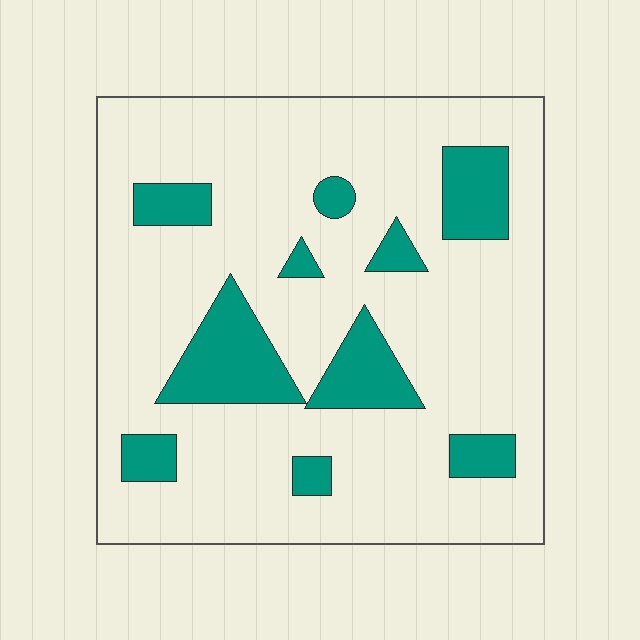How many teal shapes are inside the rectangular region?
10.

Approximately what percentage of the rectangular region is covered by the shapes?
Approximately 20%.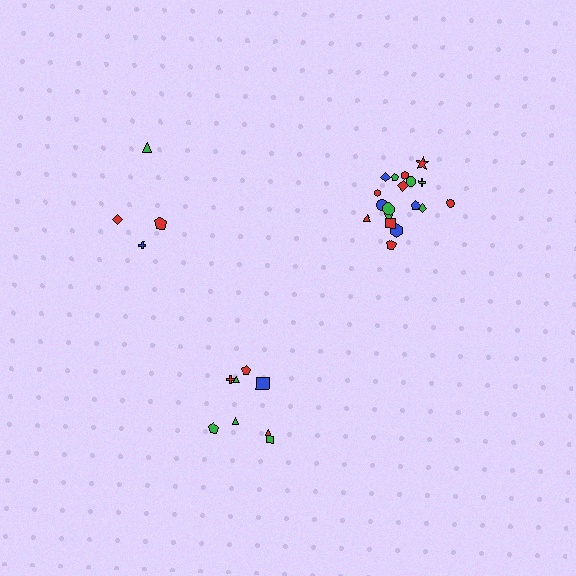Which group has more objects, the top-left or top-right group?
The top-right group.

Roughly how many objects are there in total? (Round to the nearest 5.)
Roughly 30 objects in total.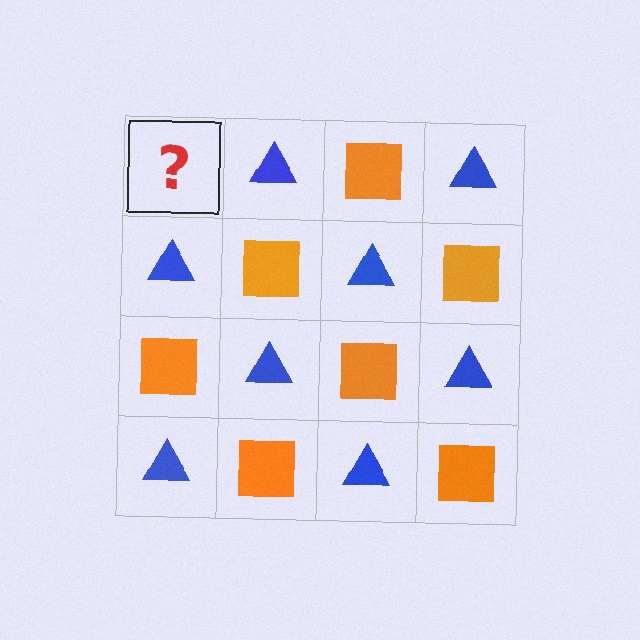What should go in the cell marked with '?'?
The missing cell should contain an orange square.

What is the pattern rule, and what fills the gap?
The rule is that it alternates orange square and blue triangle in a checkerboard pattern. The gap should be filled with an orange square.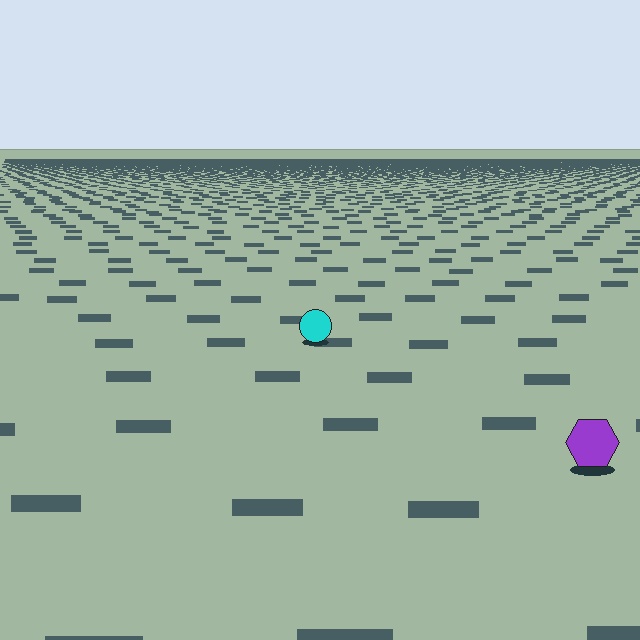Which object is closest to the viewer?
The purple hexagon is closest. The texture marks near it are larger and more spread out.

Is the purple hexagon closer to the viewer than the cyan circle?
Yes. The purple hexagon is closer — you can tell from the texture gradient: the ground texture is coarser near it.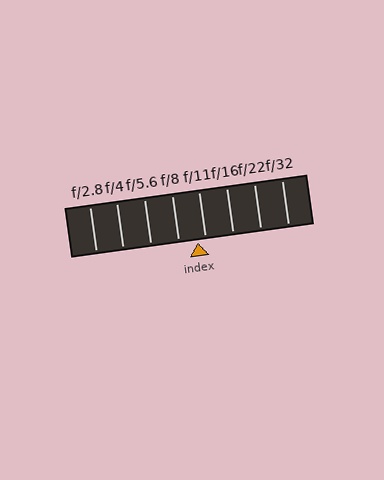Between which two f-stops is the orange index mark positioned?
The index mark is between f/8 and f/11.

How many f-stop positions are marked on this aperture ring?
There are 8 f-stop positions marked.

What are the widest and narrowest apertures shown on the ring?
The widest aperture shown is f/2.8 and the narrowest is f/32.